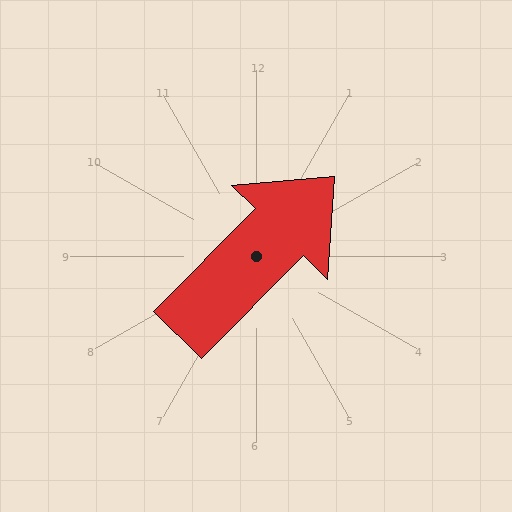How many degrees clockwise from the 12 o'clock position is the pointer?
Approximately 45 degrees.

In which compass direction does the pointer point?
Northeast.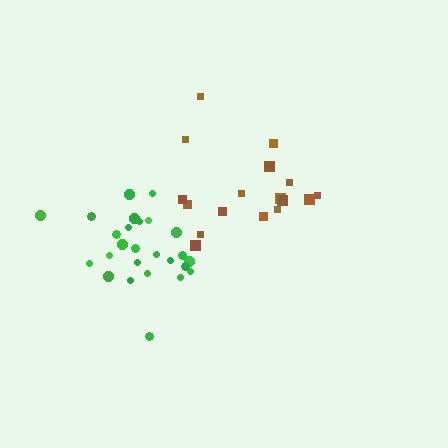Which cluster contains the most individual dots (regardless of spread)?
Green (26).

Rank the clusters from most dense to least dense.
green, brown.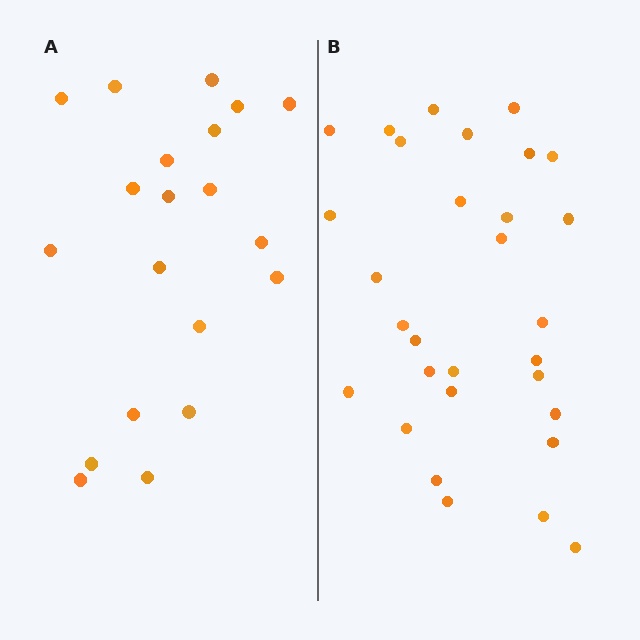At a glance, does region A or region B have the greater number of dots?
Region B (the right region) has more dots.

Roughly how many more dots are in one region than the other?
Region B has roughly 10 or so more dots than region A.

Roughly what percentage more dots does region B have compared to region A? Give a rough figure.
About 50% more.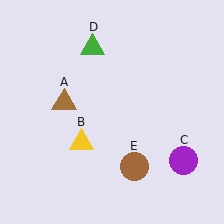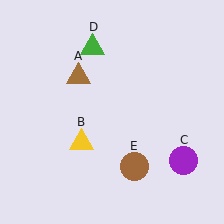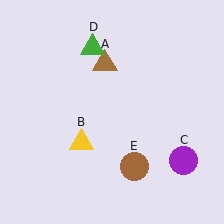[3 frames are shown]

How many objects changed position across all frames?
1 object changed position: brown triangle (object A).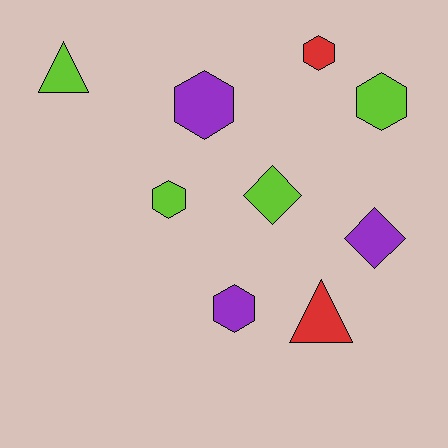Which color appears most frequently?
Lime, with 4 objects.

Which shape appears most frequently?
Hexagon, with 5 objects.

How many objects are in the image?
There are 9 objects.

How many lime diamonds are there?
There is 1 lime diamond.